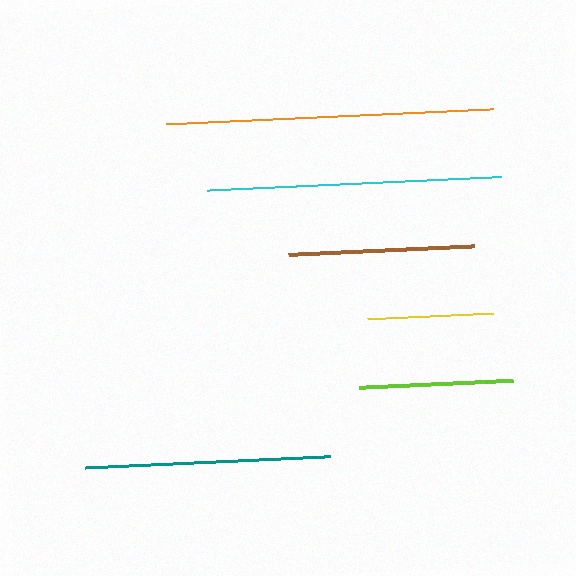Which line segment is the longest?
The orange line is the longest at approximately 326 pixels.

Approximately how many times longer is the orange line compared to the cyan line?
The orange line is approximately 1.1 times the length of the cyan line.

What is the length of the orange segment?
The orange segment is approximately 326 pixels long.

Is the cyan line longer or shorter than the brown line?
The cyan line is longer than the brown line.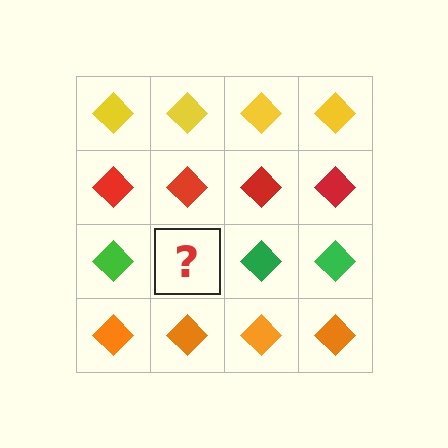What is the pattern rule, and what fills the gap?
The rule is that each row has a consistent color. The gap should be filled with a green diamond.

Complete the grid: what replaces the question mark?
The question mark should be replaced with a green diamond.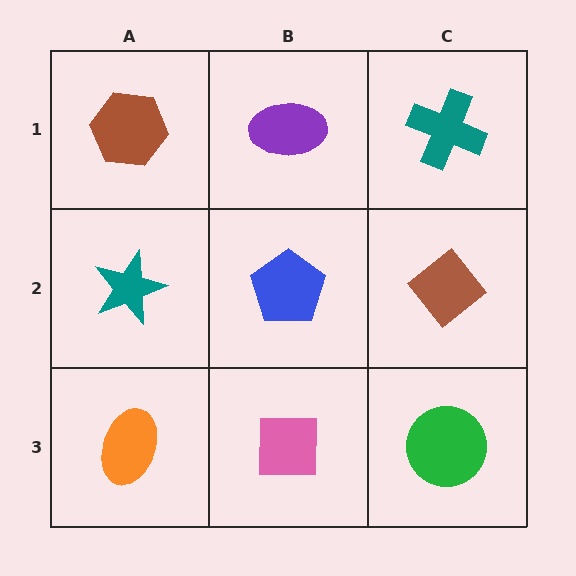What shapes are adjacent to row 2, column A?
A brown hexagon (row 1, column A), an orange ellipse (row 3, column A), a blue pentagon (row 2, column B).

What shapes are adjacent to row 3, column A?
A teal star (row 2, column A), a pink square (row 3, column B).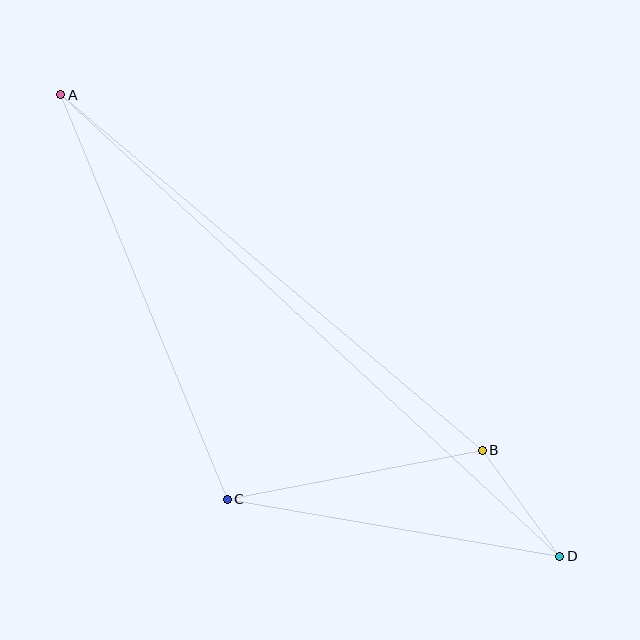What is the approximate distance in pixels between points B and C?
The distance between B and C is approximately 260 pixels.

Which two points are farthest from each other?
Points A and D are farthest from each other.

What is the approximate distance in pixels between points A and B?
The distance between A and B is approximately 551 pixels.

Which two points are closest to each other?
Points B and D are closest to each other.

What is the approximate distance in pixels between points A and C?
The distance between A and C is approximately 437 pixels.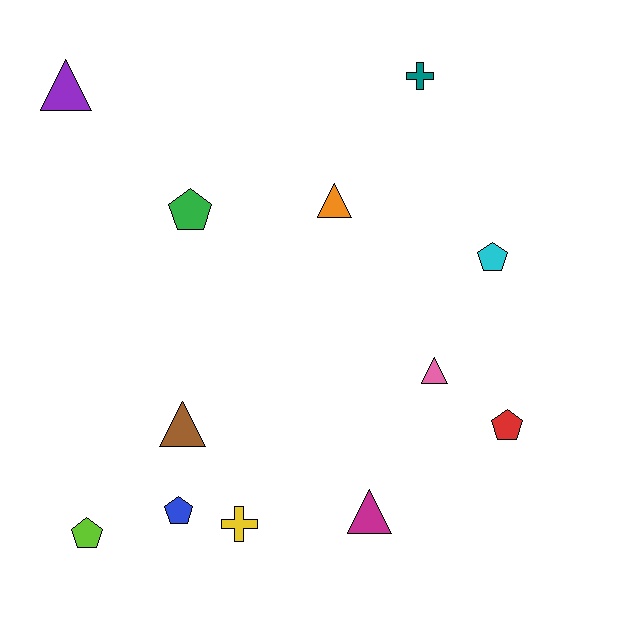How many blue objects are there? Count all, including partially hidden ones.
There is 1 blue object.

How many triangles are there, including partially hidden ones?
There are 5 triangles.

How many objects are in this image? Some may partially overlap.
There are 12 objects.